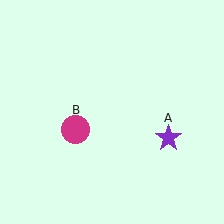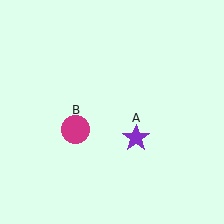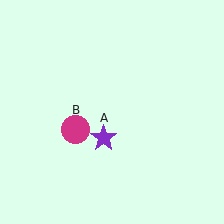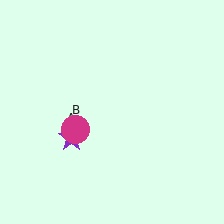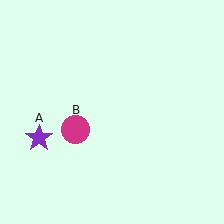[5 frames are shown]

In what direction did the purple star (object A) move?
The purple star (object A) moved left.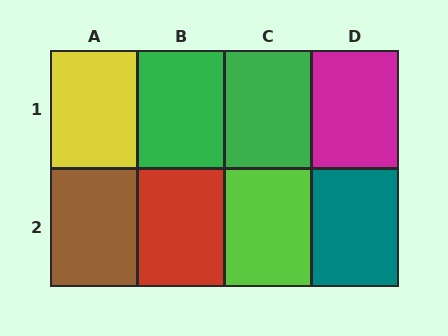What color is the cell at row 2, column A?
Brown.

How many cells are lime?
1 cell is lime.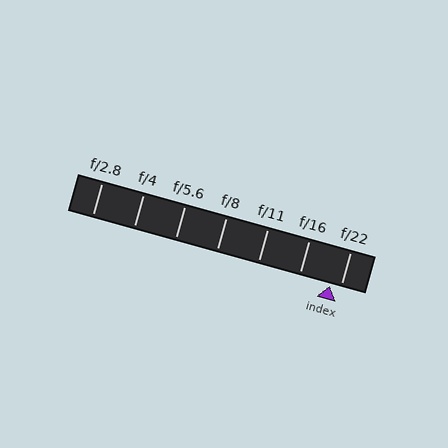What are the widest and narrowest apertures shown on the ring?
The widest aperture shown is f/2.8 and the narrowest is f/22.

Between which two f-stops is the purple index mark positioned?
The index mark is between f/16 and f/22.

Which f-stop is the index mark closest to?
The index mark is closest to f/22.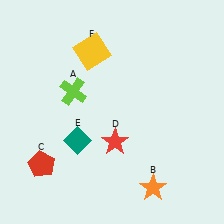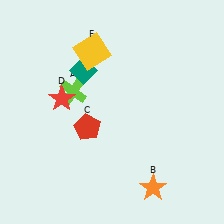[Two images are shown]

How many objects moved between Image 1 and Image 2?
3 objects moved between the two images.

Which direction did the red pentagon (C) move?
The red pentagon (C) moved right.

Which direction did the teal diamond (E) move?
The teal diamond (E) moved up.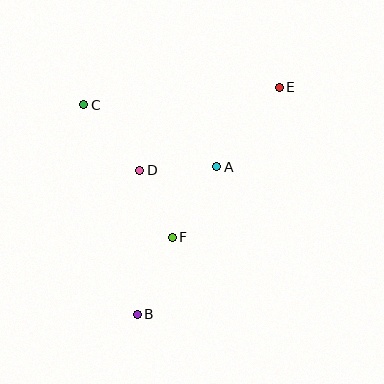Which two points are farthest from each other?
Points B and E are farthest from each other.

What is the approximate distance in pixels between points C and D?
The distance between C and D is approximately 86 pixels.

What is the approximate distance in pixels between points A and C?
The distance between A and C is approximately 147 pixels.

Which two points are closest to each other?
Points D and F are closest to each other.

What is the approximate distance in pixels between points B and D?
The distance between B and D is approximately 144 pixels.